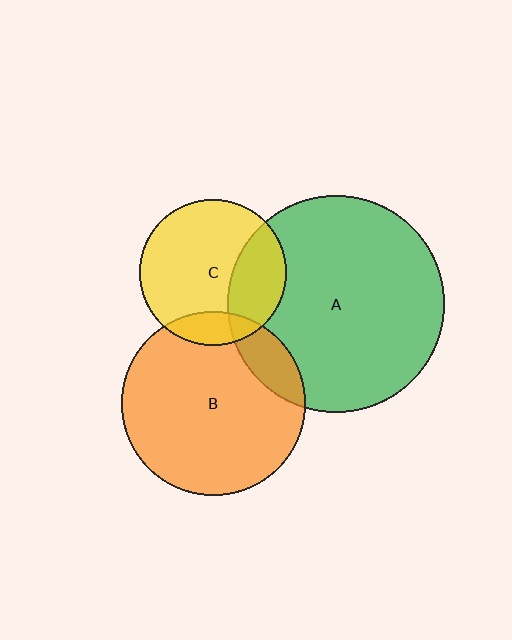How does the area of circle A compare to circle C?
Approximately 2.2 times.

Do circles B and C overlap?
Yes.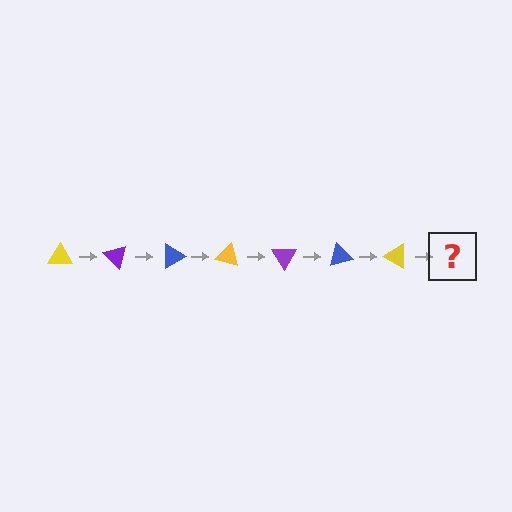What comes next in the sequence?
The next element should be a purple triangle, rotated 315 degrees from the start.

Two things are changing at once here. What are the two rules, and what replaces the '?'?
The two rules are that it rotates 45 degrees each step and the color cycles through yellow, purple, and blue. The '?' should be a purple triangle, rotated 315 degrees from the start.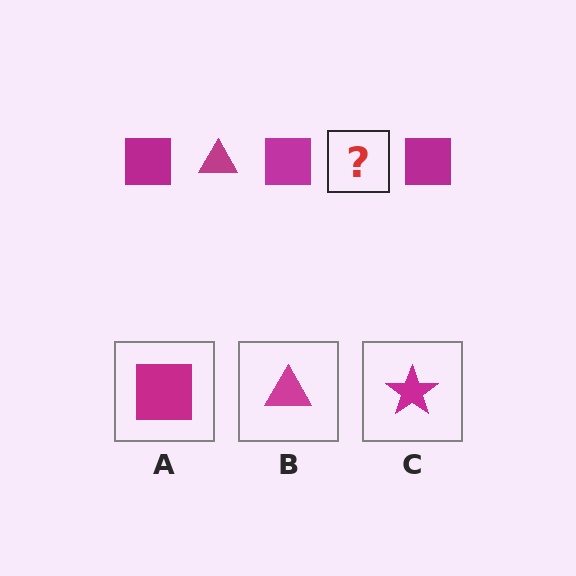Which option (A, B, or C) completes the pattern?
B.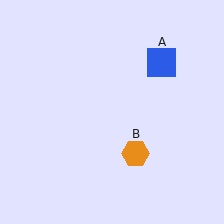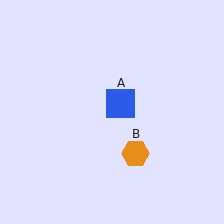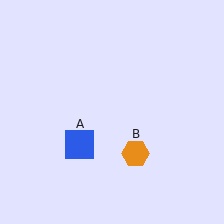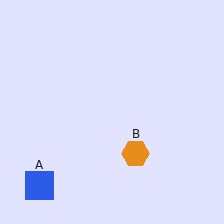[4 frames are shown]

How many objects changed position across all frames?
1 object changed position: blue square (object A).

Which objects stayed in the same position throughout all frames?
Orange hexagon (object B) remained stationary.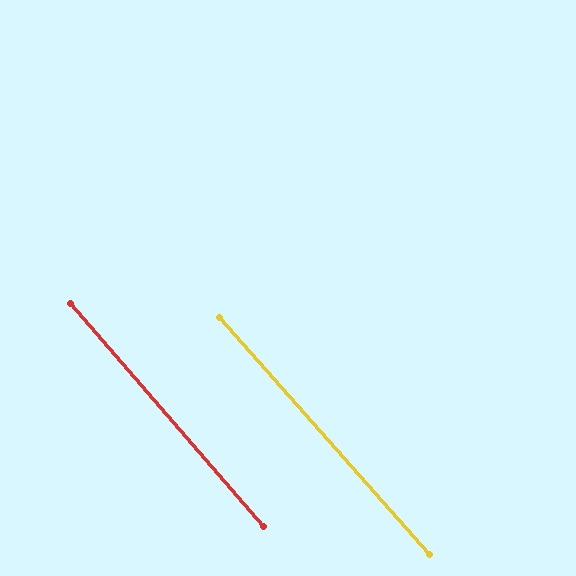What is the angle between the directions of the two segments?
Approximately 1 degree.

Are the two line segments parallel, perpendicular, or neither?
Parallel — their directions differ by only 0.9°.